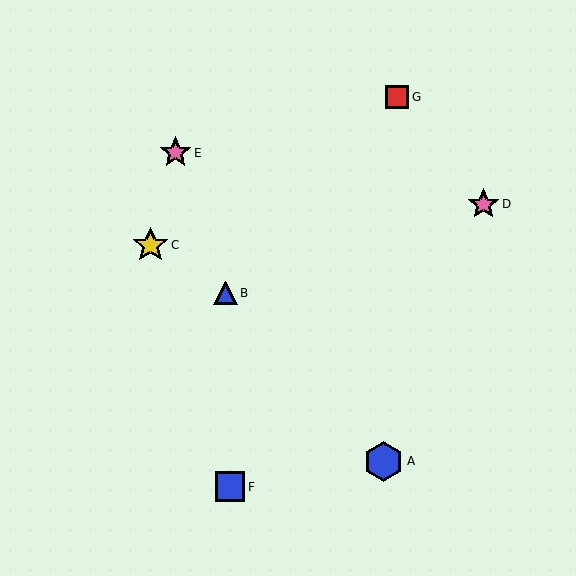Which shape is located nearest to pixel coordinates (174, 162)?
The pink star (labeled E) at (176, 153) is nearest to that location.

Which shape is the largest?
The blue hexagon (labeled A) is the largest.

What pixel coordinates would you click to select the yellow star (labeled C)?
Click at (151, 245) to select the yellow star C.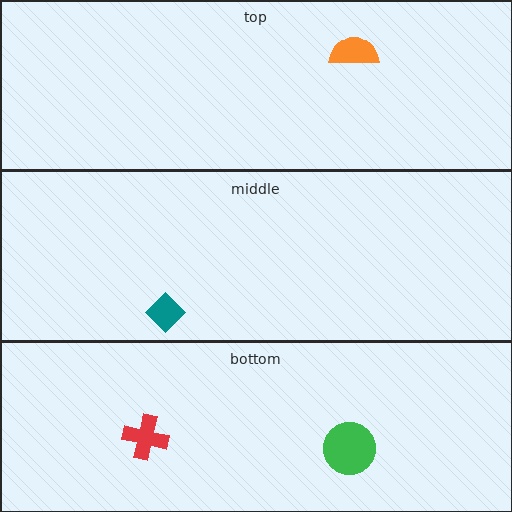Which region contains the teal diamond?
The middle region.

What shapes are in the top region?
The orange semicircle.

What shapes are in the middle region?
The teal diamond.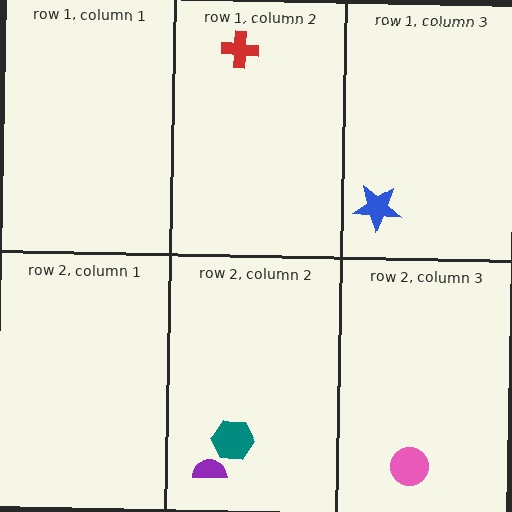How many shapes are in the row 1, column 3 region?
1.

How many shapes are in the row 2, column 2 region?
2.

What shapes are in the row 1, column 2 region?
The red cross.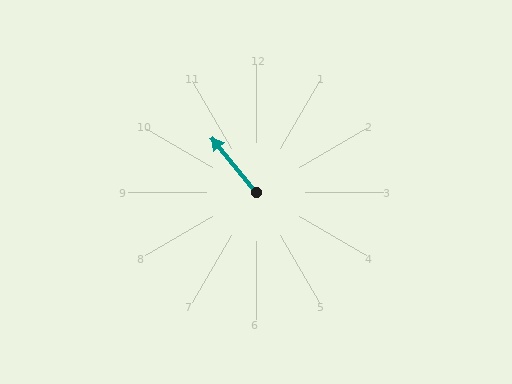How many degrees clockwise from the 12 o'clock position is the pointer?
Approximately 321 degrees.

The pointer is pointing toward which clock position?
Roughly 11 o'clock.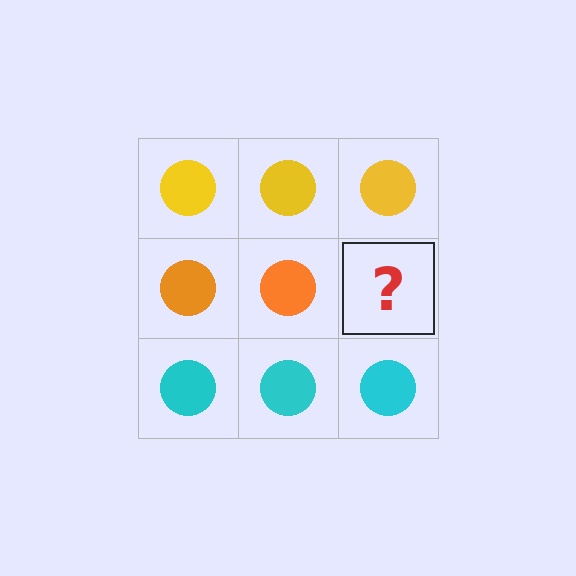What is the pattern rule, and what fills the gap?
The rule is that each row has a consistent color. The gap should be filled with an orange circle.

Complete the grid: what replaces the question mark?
The question mark should be replaced with an orange circle.